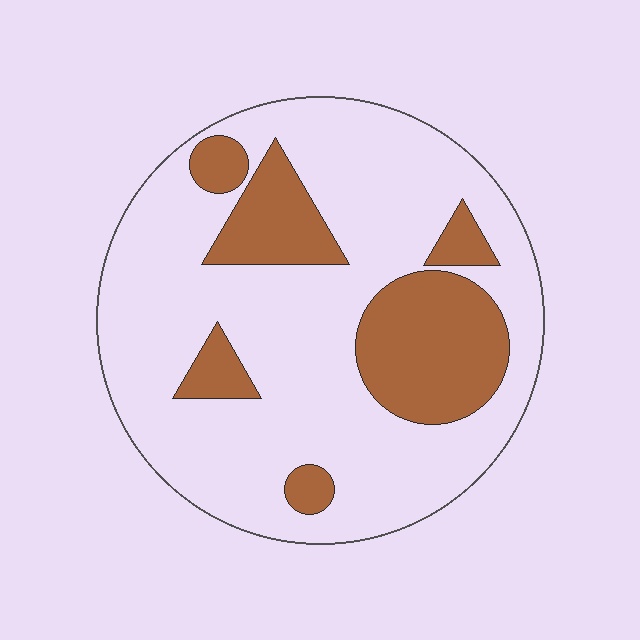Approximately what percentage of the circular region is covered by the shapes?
Approximately 25%.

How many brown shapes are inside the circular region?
6.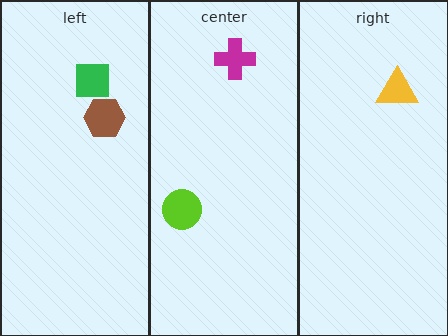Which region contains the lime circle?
The center region.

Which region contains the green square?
The left region.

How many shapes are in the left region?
2.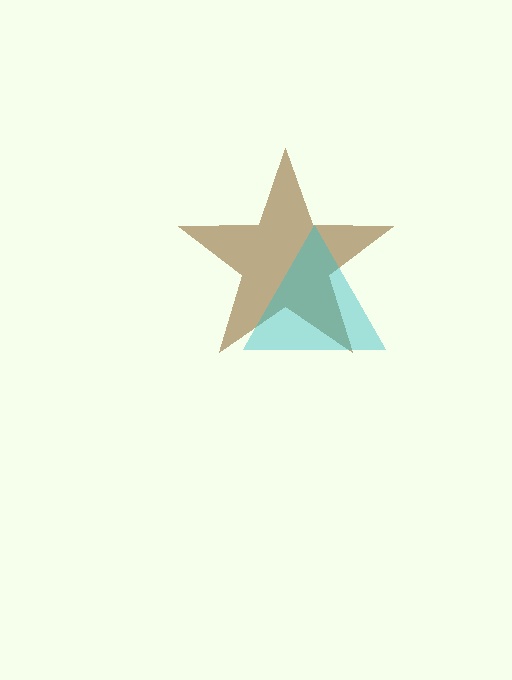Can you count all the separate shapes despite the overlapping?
Yes, there are 2 separate shapes.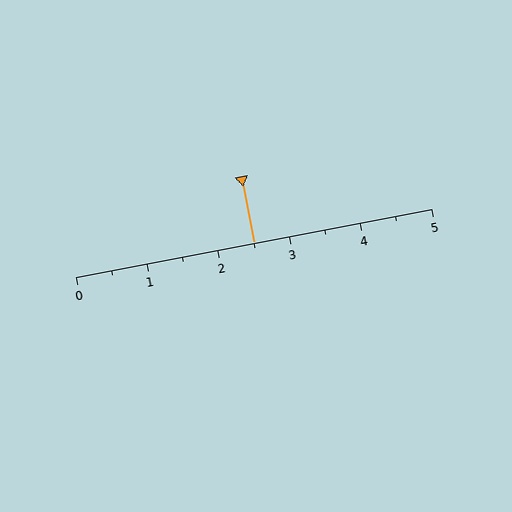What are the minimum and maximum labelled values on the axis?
The axis runs from 0 to 5.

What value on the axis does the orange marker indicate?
The marker indicates approximately 2.5.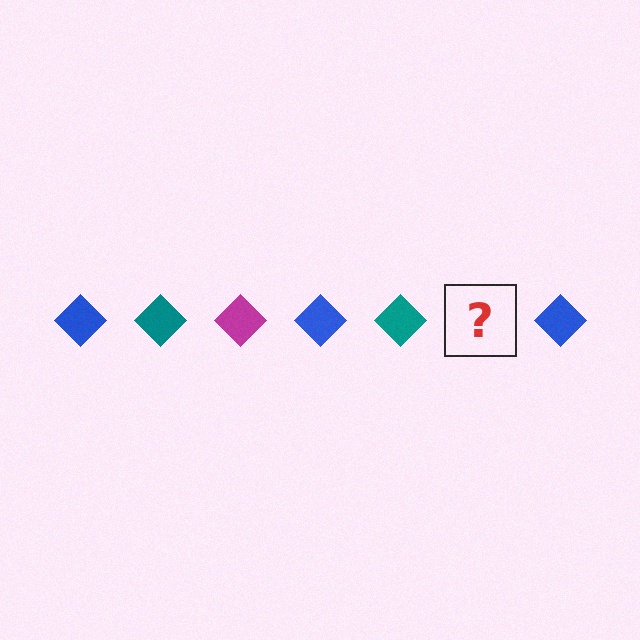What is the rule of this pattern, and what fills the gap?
The rule is that the pattern cycles through blue, teal, magenta diamonds. The gap should be filled with a magenta diamond.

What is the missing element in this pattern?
The missing element is a magenta diamond.